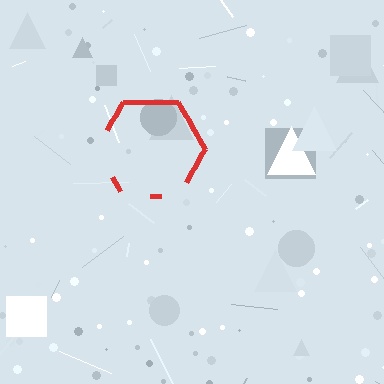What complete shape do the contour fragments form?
The contour fragments form a hexagon.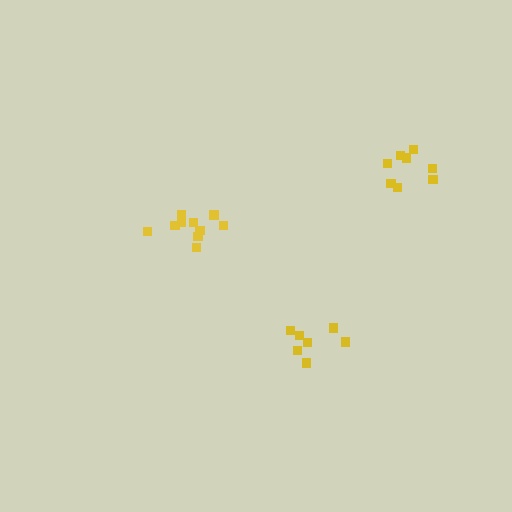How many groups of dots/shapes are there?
There are 3 groups.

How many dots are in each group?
Group 1: 7 dots, Group 2: 10 dots, Group 3: 8 dots (25 total).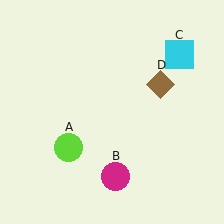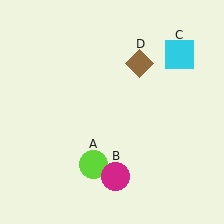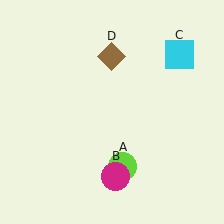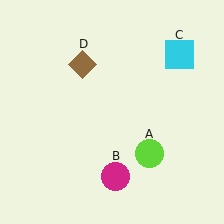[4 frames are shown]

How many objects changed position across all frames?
2 objects changed position: lime circle (object A), brown diamond (object D).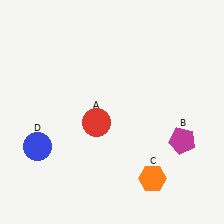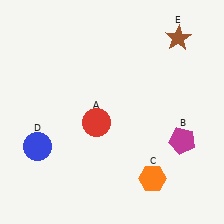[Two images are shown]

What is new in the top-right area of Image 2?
A brown star (E) was added in the top-right area of Image 2.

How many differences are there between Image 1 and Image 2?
There is 1 difference between the two images.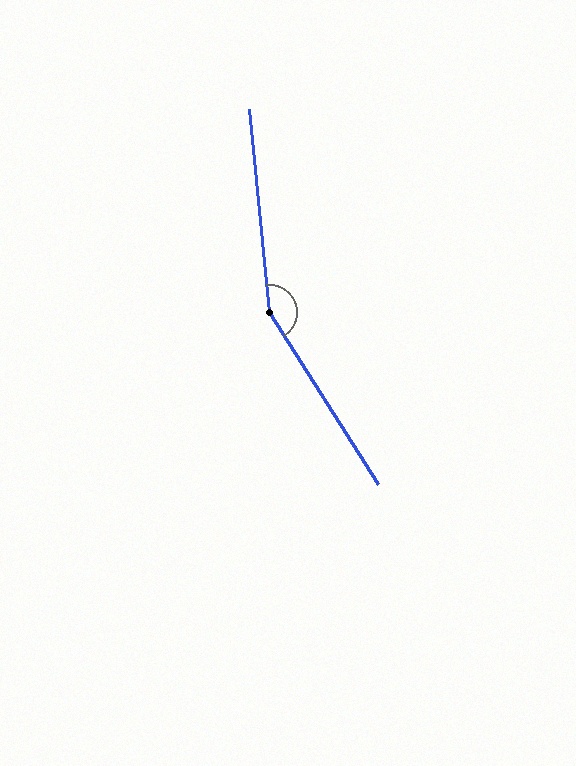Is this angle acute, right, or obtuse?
It is obtuse.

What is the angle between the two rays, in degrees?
Approximately 153 degrees.